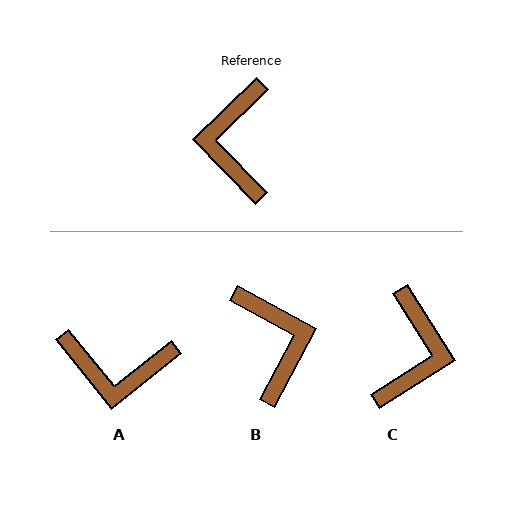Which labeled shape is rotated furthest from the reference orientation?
C, about 168 degrees away.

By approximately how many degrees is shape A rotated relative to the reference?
Approximately 84 degrees counter-clockwise.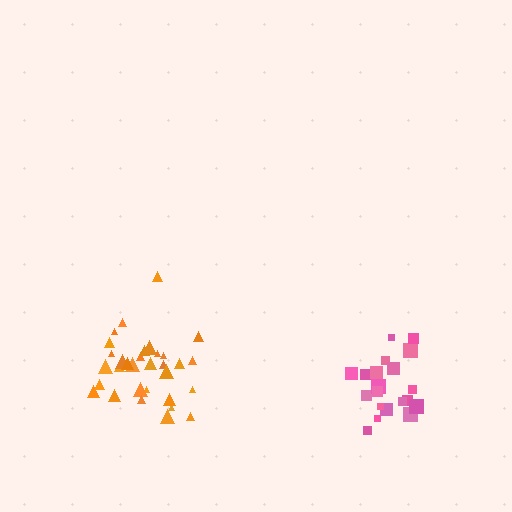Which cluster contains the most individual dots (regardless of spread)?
Orange (32).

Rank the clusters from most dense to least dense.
orange, pink.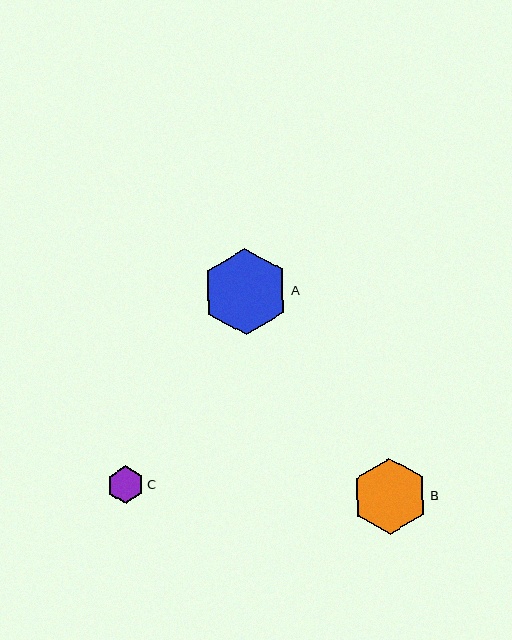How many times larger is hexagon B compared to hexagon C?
Hexagon B is approximately 2.0 times the size of hexagon C.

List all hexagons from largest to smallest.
From largest to smallest: A, B, C.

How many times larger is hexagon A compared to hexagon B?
Hexagon A is approximately 1.1 times the size of hexagon B.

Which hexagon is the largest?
Hexagon A is the largest with a size of approximately 86 pixels.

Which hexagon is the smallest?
Hexagon C is the smallest with a size of approximately 37 pixels.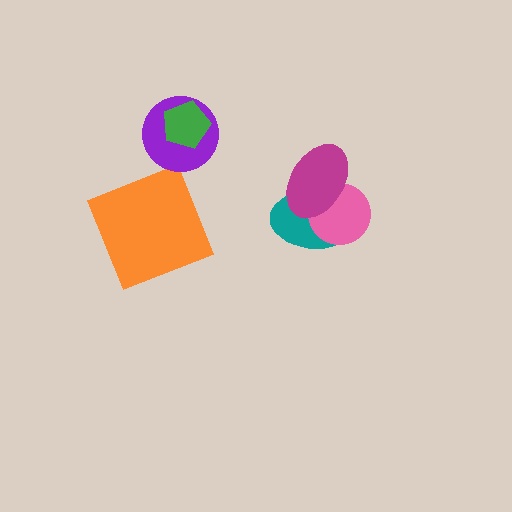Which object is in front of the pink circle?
The magenta ellipse is in front of the pink circle.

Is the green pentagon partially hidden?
No, no other shape covers it.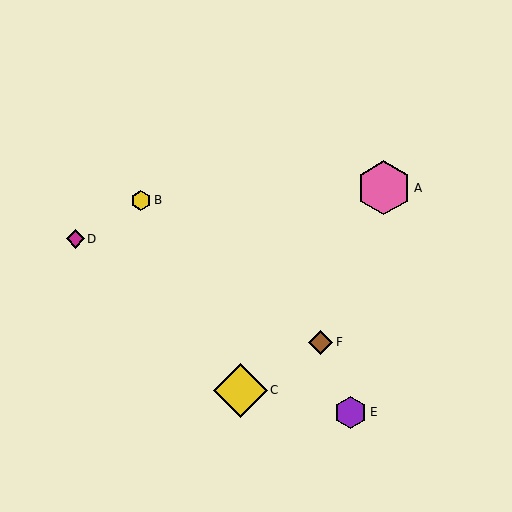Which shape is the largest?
The pink hexagon (labeled A) is the largest.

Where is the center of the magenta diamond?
The center of the magenta diamond is at (75, 239).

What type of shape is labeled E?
Shape E is a purple hexagon.